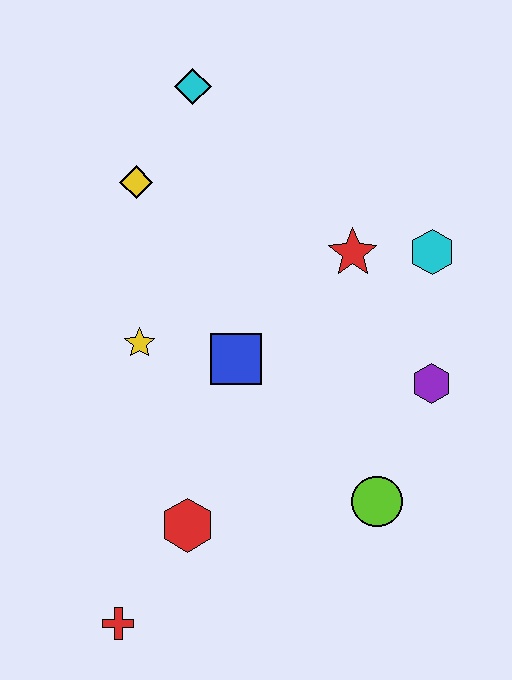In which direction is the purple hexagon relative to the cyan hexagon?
The purple hexagon is below the cyan hexagon.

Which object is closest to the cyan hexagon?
The red star is closest to the cyan hexagon.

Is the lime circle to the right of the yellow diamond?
Yes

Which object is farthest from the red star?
The red cross is farthest from the red star.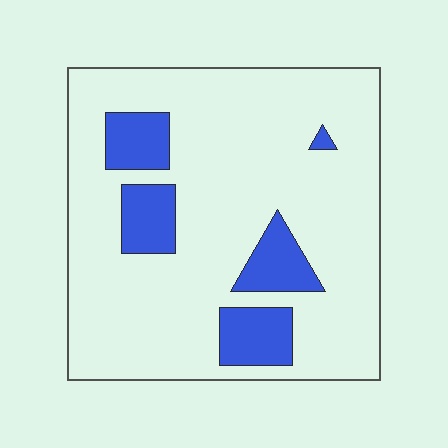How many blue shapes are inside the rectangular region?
5.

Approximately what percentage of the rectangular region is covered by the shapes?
Approximately 15%.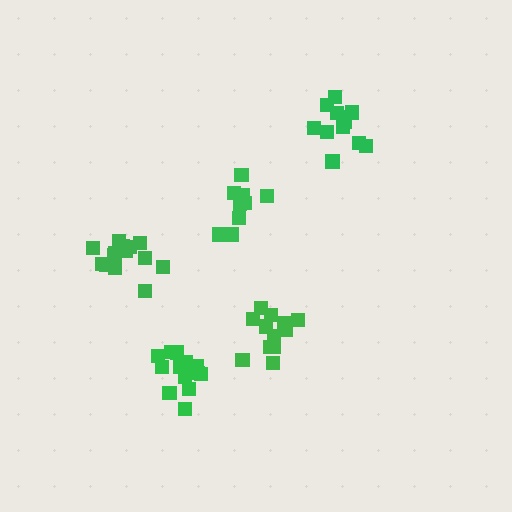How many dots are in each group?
Group 1: 9 dots, Group 2: 15 dots, Group 3: 12 dots, Group 4: 12 dots, Group 5: 14 dots (62 total).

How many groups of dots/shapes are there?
There are 5 groups.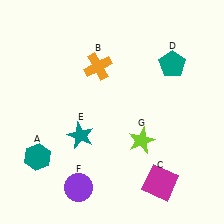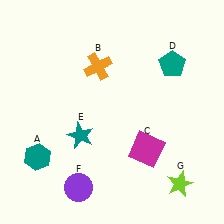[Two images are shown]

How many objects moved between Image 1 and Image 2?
2 objects moved between the two images.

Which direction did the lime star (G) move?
The lime star (G) moved down.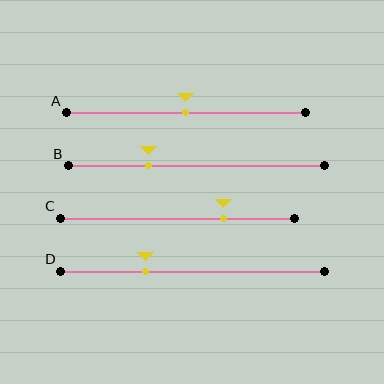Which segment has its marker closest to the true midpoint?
Segment A has its marker closest to the true midpoint.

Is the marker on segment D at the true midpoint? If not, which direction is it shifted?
No, the marker on segment D is shifted to the left by about 17% of the segment length.